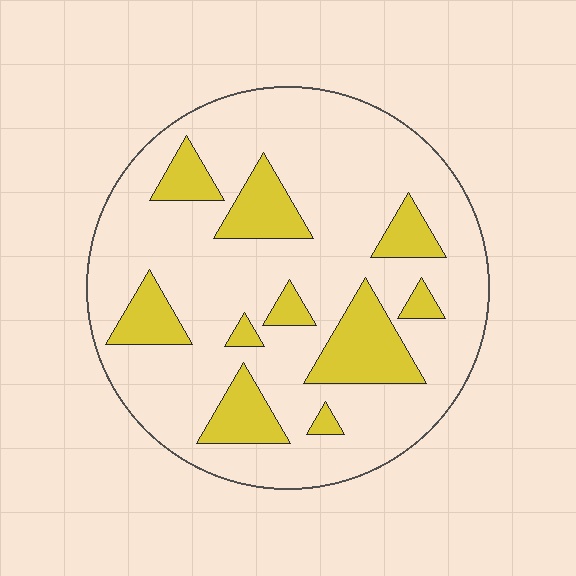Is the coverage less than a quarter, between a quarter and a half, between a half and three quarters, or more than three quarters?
Less than a quarter.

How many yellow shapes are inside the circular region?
10.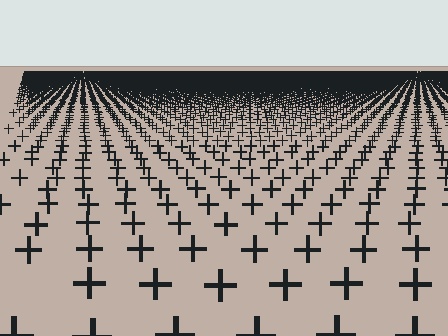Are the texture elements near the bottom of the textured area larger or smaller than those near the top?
Larger. Near the bottom, elements are closer to the viewer and appear at a bigger on-screen size.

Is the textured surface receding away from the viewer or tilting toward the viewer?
The surface is receding away from the viewer. Texture elements get smaller and denser toward the top.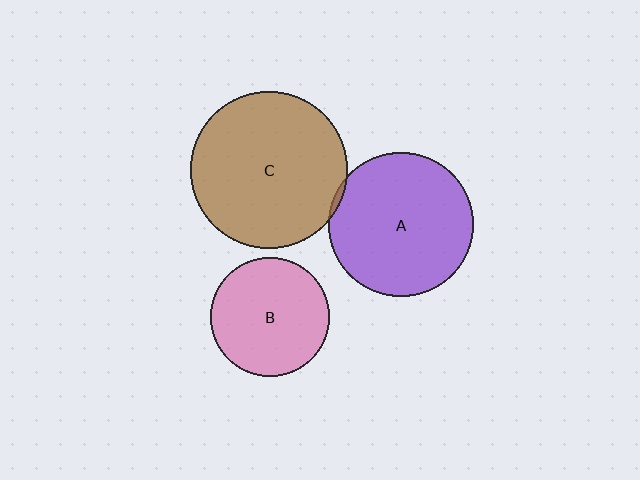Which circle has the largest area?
Circle C (brown).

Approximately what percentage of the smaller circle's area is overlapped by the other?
Approximately 5%.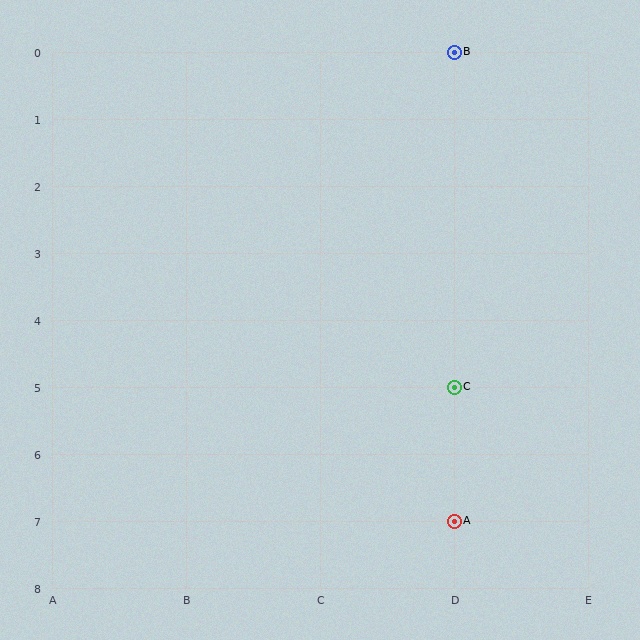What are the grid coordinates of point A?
Point A is at grid coordinates (D, 7).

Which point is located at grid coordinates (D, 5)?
Point C is at (D, 5).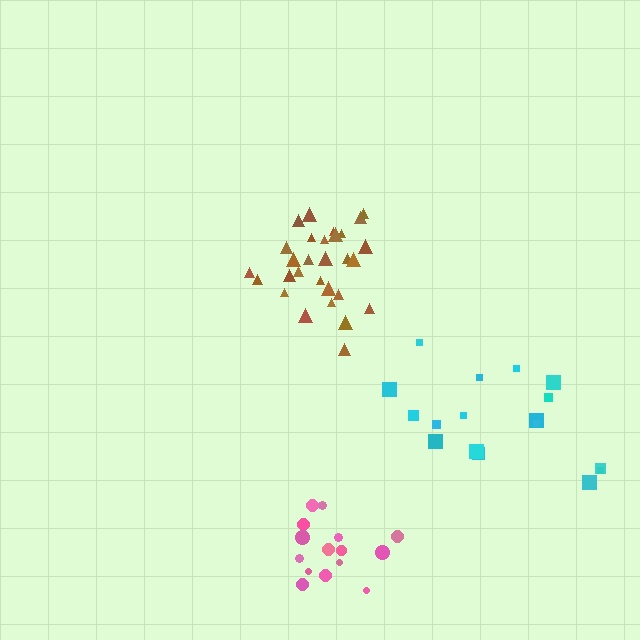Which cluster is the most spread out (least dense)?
Cyan.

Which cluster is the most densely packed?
Brown.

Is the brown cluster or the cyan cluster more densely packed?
Brown.